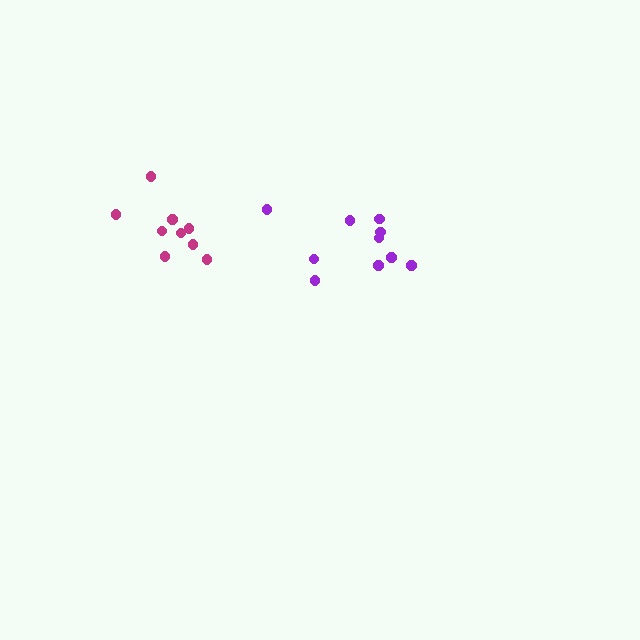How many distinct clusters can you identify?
There are 2 distinct clusters.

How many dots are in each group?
Group 1: 10 dots, Group 2: 9 dots (19 total).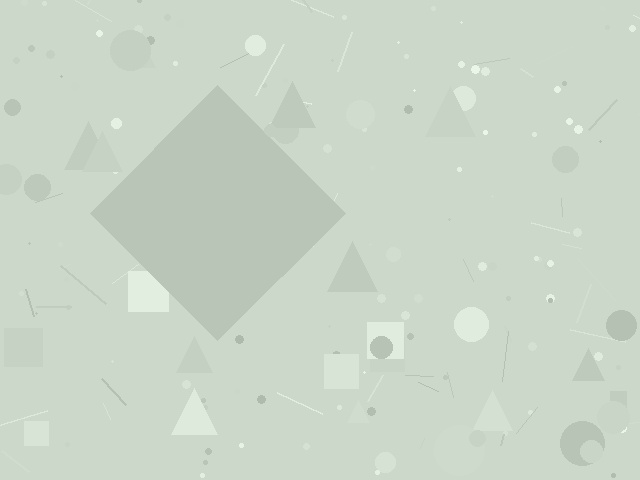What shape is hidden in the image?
A diamond is hidden in the image.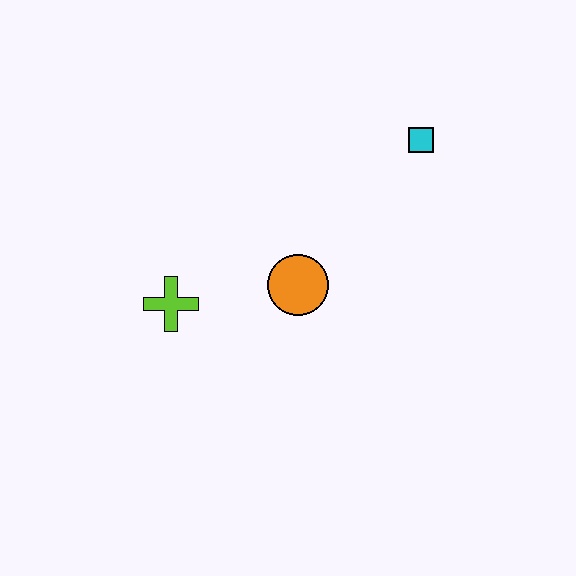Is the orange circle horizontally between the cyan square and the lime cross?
Yes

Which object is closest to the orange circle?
The lime cross is closest to the orange circle.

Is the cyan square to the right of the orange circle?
Yes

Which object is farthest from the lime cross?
The cyan square is farthest from the lime cross.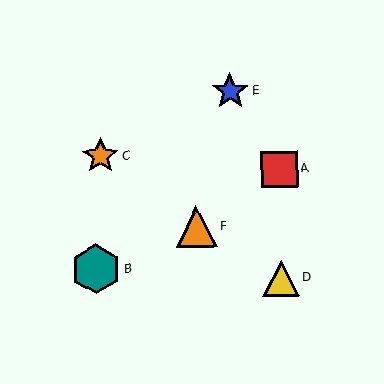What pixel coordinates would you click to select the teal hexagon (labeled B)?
Click at (96, 269) to select the teal hexagon B.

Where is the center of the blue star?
The center of the blue star is at (230, 91).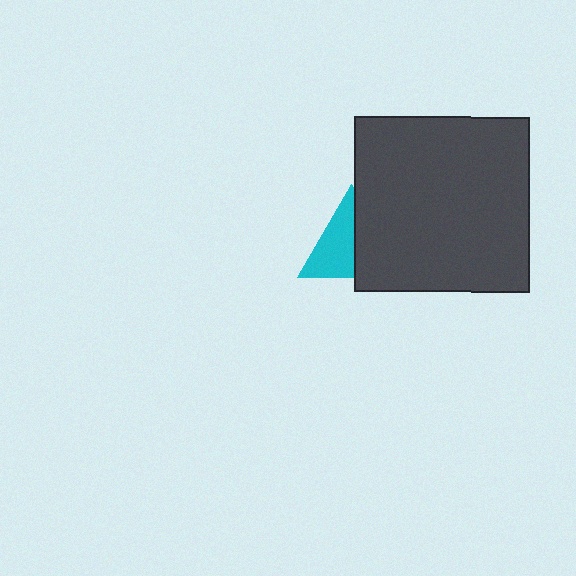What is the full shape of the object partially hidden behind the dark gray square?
The partially hidden object is a cyan triangle.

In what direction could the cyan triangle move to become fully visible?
The cyan triangle could move left. That would shift it out from behind the dark gray square entirely.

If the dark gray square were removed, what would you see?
You would see the complete cyan triangle.